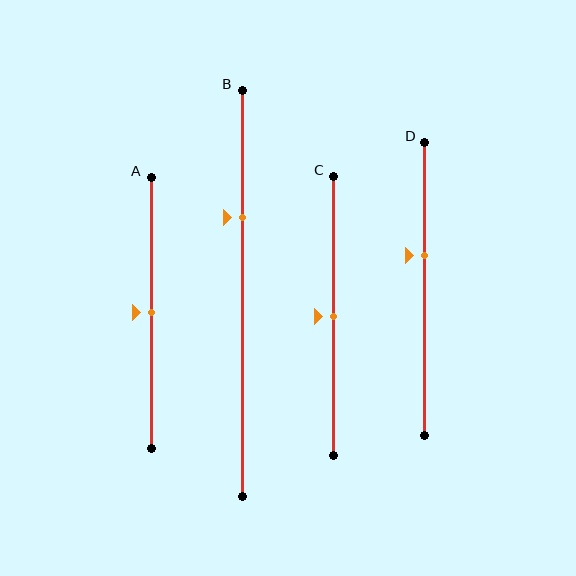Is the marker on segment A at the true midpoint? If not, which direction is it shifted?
Yes, the marker on segment A is at the true midpoint.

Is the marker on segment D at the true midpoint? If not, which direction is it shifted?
No, the marker on segment D is shifted upward by about 12% of the segment length.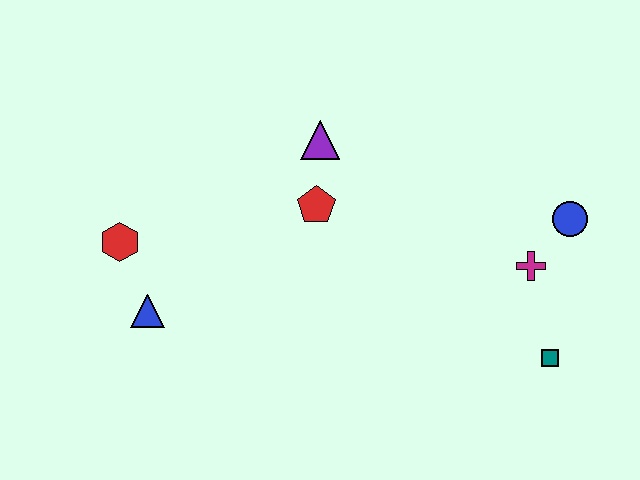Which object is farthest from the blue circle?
The red hexagon is farthest from the blue circle.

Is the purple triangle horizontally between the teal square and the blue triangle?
Yes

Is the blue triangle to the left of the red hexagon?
No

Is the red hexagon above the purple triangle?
No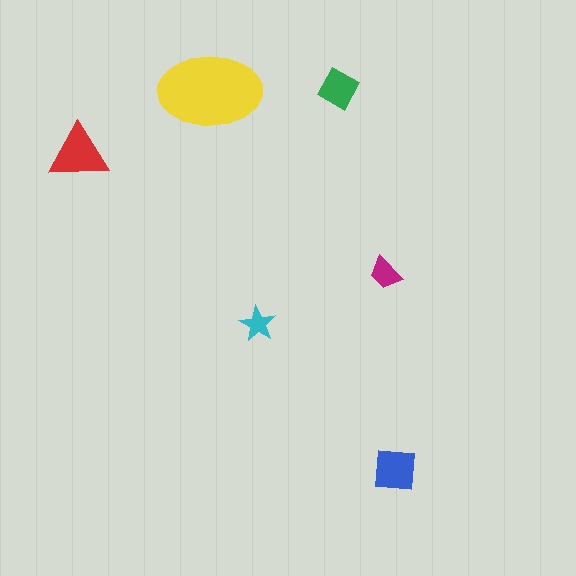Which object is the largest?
The yellow ellipse.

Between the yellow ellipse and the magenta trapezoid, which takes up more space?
The yellow ellipse.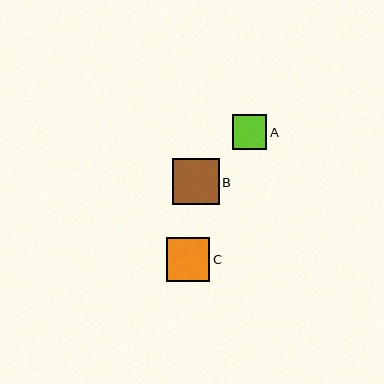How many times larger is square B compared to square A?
Square B is approximately 1.3 times the size of square A.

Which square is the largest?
Square B is the largest with a size of approximately 46 pixels.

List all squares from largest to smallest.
From largest to smallest: B, C, A.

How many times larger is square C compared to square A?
Square C is approximately 1.3 times the size of square A.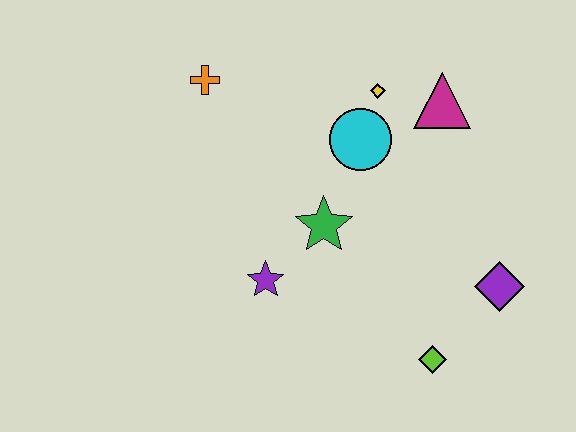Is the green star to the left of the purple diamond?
Yes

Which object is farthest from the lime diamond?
The orange cross is farthest from the lime diamond.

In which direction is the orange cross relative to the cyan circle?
The orange cross is to the left of the cyan circle.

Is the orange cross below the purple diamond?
No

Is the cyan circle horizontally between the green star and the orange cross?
No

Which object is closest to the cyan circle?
The yellow diamond is closest to the cyan circle.